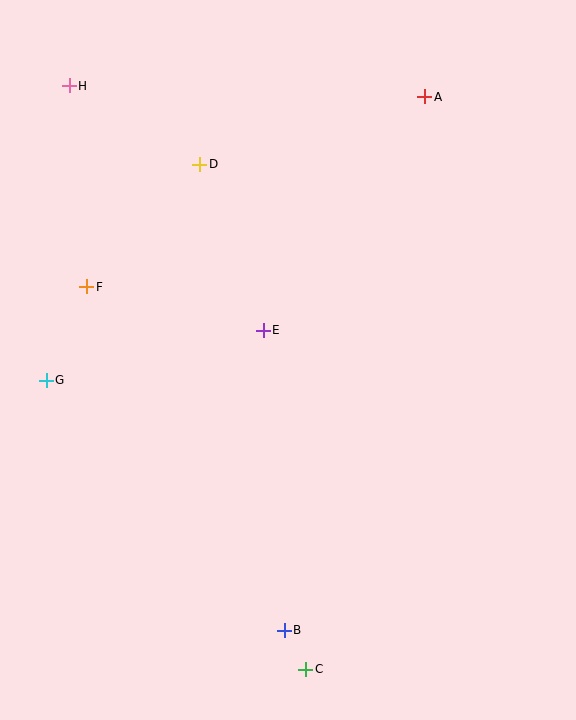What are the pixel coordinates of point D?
Point D is at (200, 164).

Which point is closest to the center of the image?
Point E at (263, 330) is closest to the center.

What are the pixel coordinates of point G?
Point G is at (46, 380).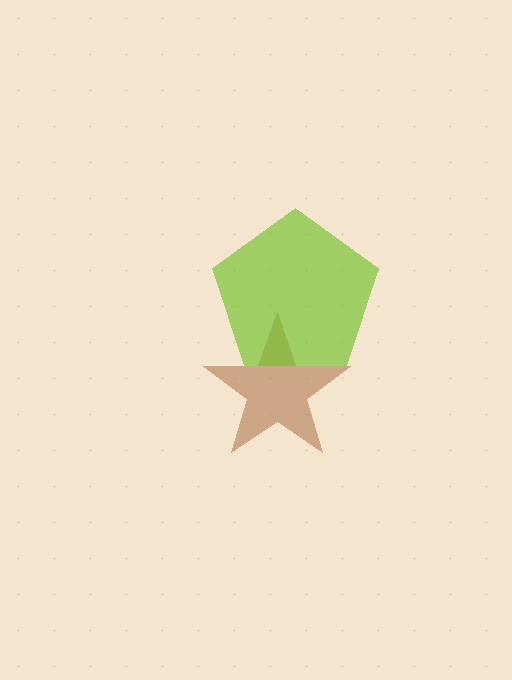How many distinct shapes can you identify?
There are 2 distinct shapes: a brown star, a lime pentagon.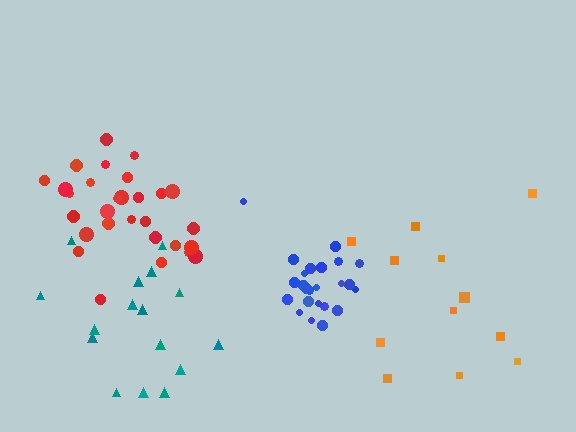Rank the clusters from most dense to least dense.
blue, red, teal, orange.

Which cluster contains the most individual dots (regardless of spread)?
Red (29).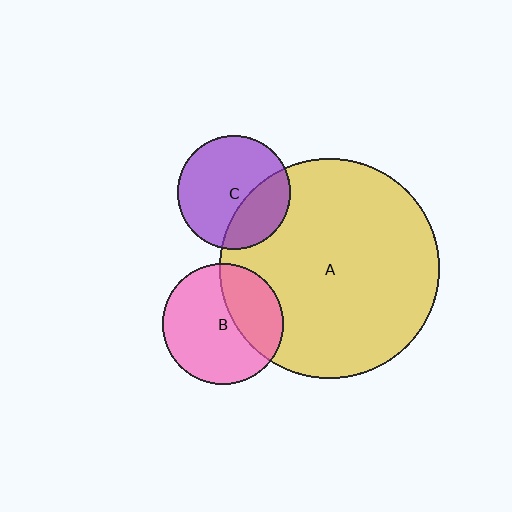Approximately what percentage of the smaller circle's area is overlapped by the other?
Approximately 30%.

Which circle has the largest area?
Circle A (yellow).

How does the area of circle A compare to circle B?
Approximately 3.3 times.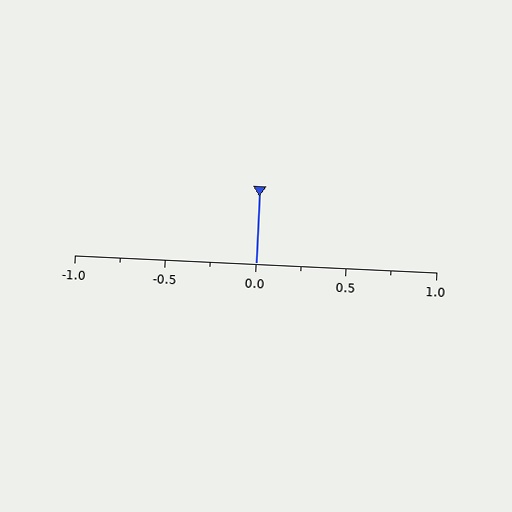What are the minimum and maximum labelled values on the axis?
The axis runs from -1.0 to 1.0.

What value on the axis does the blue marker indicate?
The marker indicates approximately 0.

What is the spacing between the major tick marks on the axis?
The major ticks are spaced 0.5 apart.